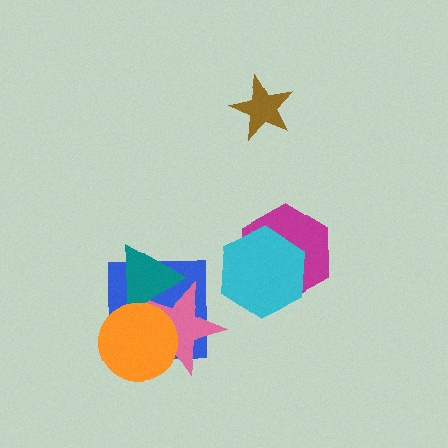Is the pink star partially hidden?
Yes, it is partially covered by another shape.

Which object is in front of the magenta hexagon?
The cyan hexagon is in front of the magenta hexagon.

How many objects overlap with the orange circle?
3 objects overlap with the orange circle.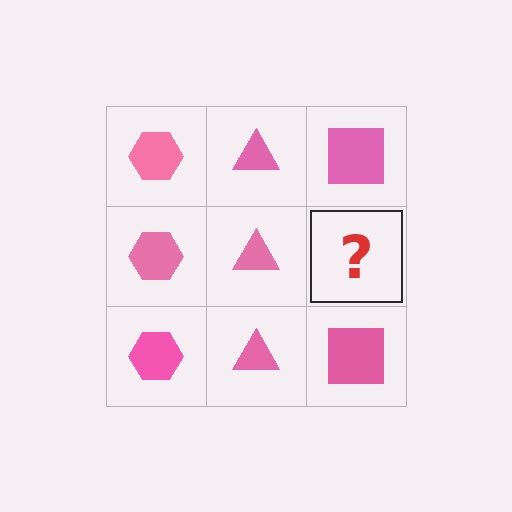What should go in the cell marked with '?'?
The missing cell should contain a pink square.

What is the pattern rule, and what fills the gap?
The rule is that each column has a consistent shape. The gap should be filled with a pink square.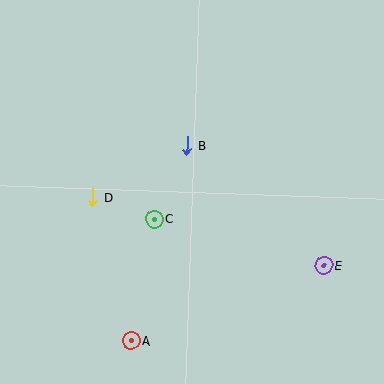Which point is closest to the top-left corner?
Point D is closest to the top-left corner.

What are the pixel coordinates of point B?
Point B is at (187, 146).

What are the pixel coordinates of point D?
Point D is at (93, 197).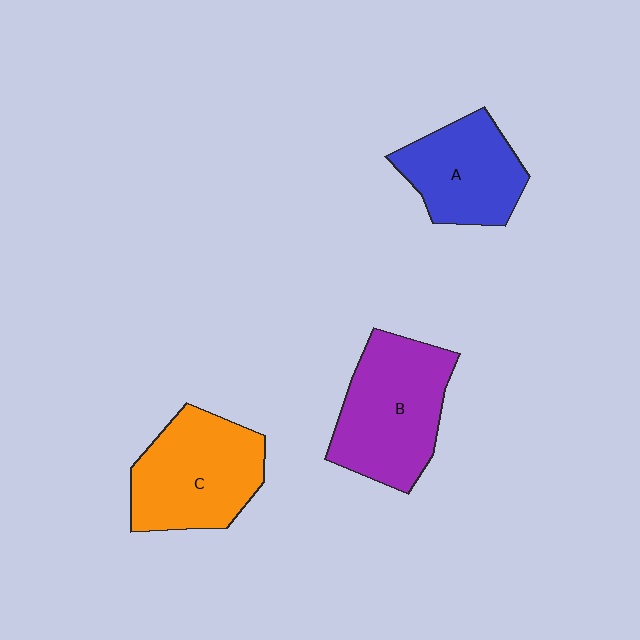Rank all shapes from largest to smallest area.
From largest to smallest: B (purple), C (orange), A (blue).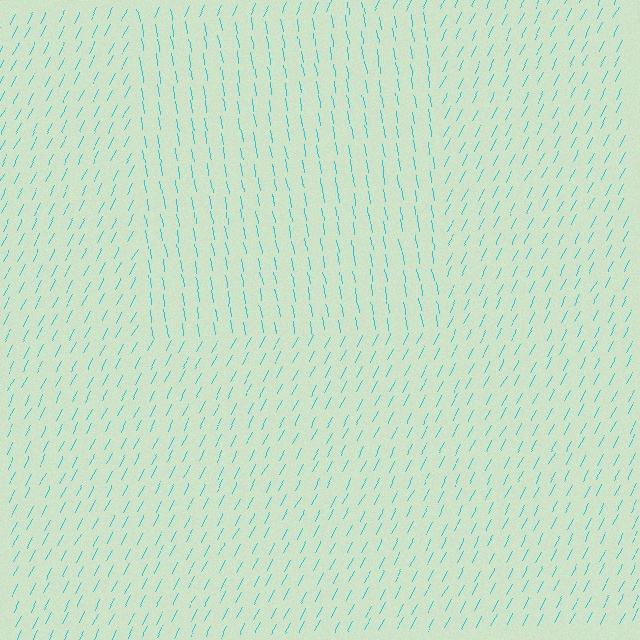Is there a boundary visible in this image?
Yes, there is a texture boundary formed by a change in line orientation.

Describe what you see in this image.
The image is filled with small cyan line segments. A rectangle region in the image has lines oriented differently from the surrounding lines, creating a visible texture boundary.